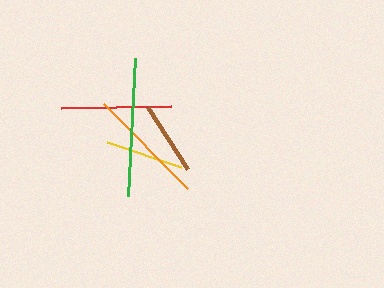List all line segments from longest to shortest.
From longest to shortest: green, orange, red, yellow, brown.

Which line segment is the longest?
The green line is the longest at approximately 137 pixels.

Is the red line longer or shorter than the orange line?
The orange line is longer than the red line.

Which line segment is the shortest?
The brown line is the shortest at approximately 74 pixels.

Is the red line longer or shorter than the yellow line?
The red line is longer than the yellow line.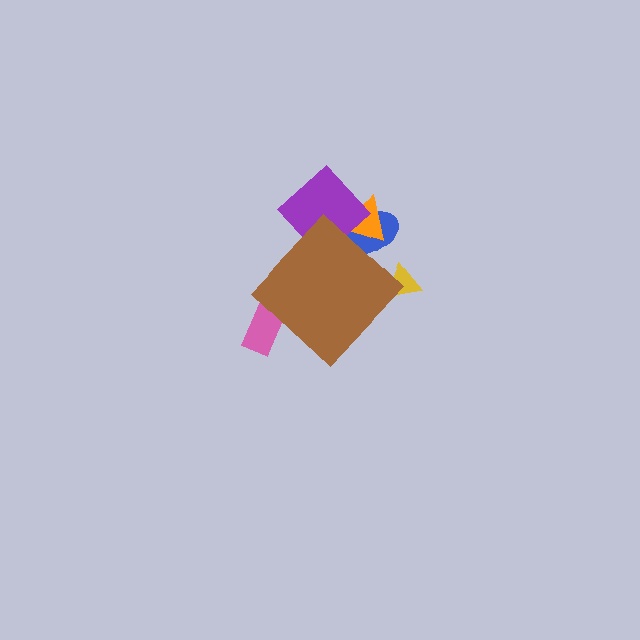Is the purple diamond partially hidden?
Yes, the purple diamond is partially hidden behind the brown diamond.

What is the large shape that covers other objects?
A brown diamond.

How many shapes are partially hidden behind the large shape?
5 shapes are partially hidden.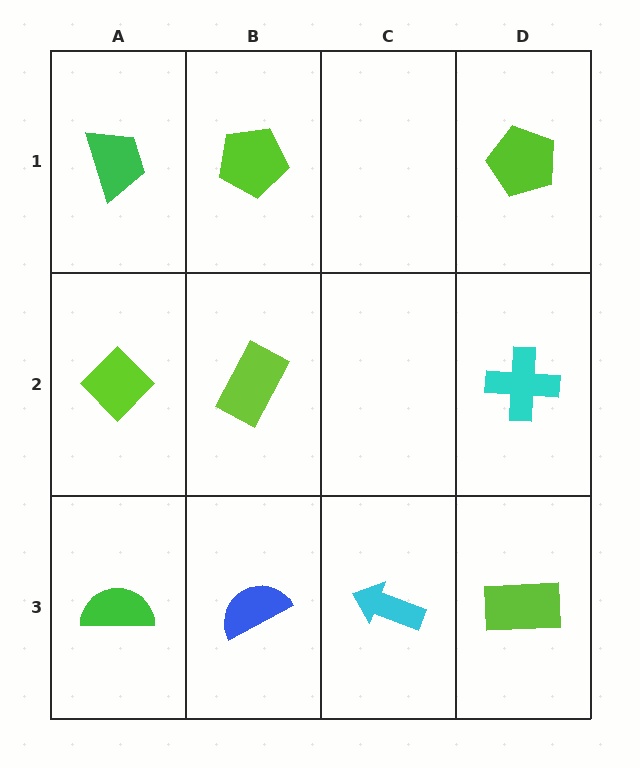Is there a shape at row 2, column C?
No, that cell is empty.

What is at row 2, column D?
A cyan cross.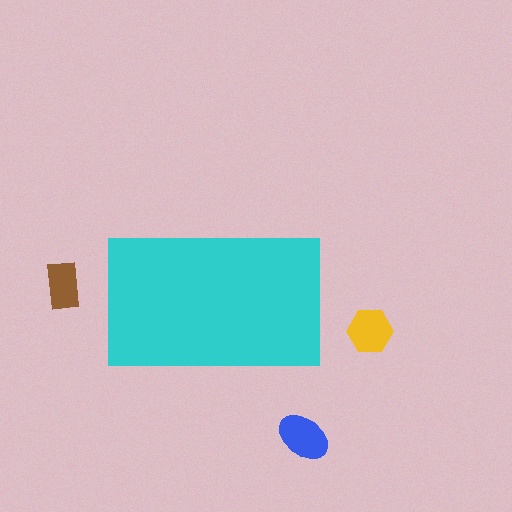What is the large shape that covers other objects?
A cyan rectangle.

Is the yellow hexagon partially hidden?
No, the yellow hexagon is fully visible.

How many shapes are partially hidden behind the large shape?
0 shapes are partially hidden.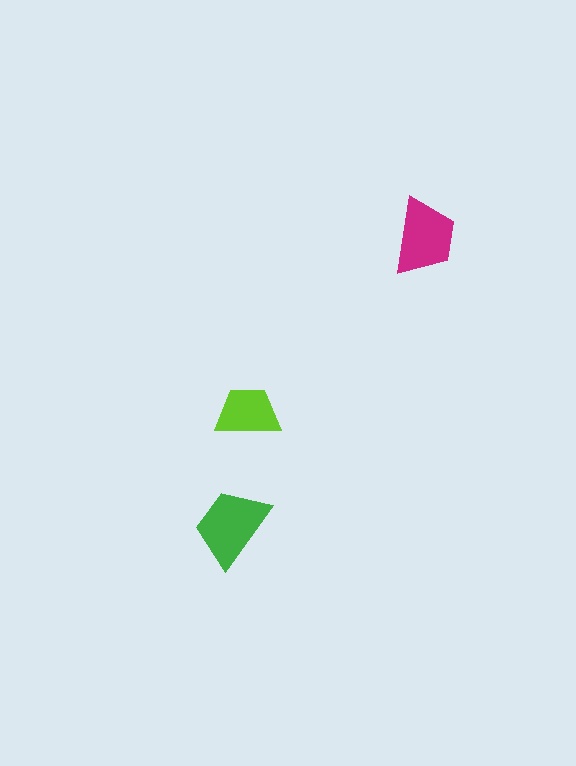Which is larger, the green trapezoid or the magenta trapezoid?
The green one.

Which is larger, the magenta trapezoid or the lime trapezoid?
The magenta one.